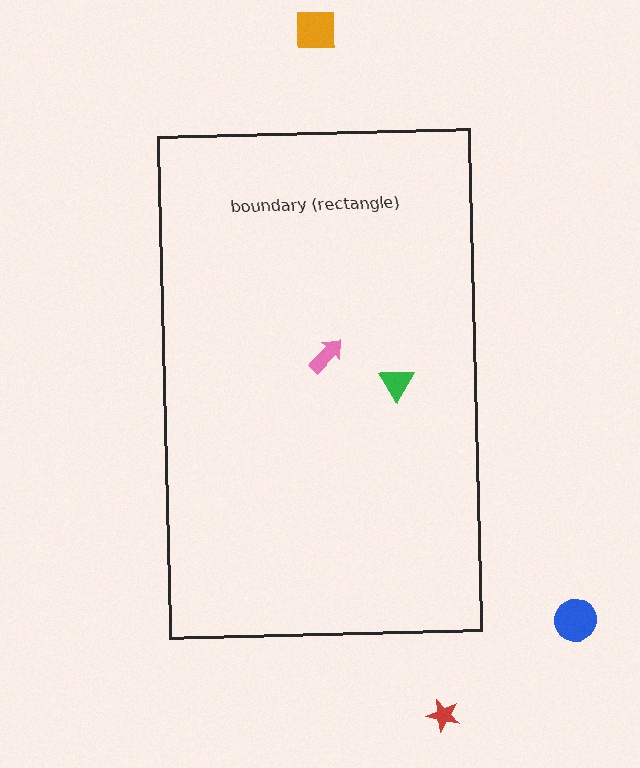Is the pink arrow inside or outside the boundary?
Inside.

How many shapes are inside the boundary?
2 inside, 3 outside.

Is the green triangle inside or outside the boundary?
Inside.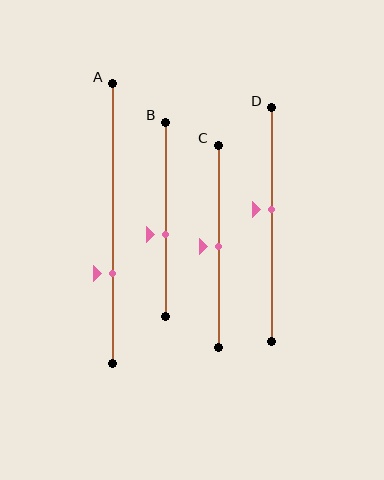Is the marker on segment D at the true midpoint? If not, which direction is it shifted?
No, the marker on segment D is shifted upward by about 6% of the segment length.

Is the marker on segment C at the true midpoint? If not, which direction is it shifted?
Yes, the marker on segment C is at the true midpoint.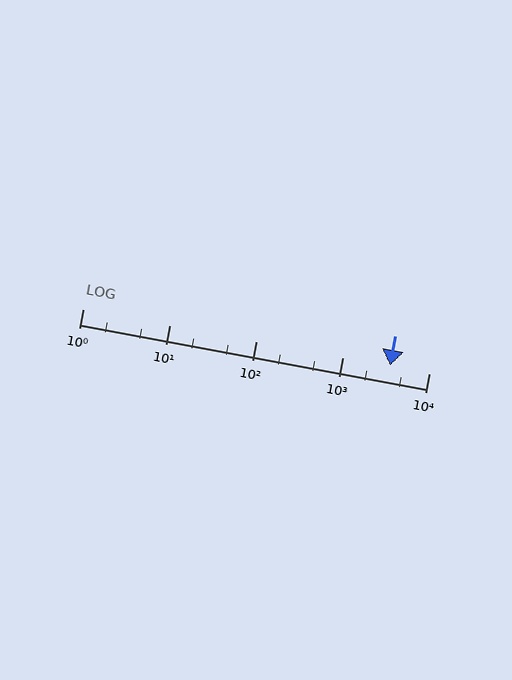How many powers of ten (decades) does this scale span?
The scale spans 4 decades, from 1 to 10000.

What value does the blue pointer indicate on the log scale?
The pointer indicates approximately 3600.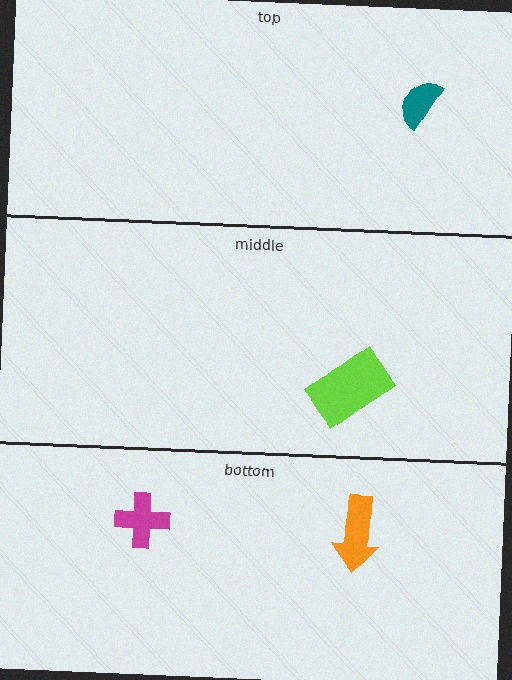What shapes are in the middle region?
The lime rectangle.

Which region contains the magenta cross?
The bottom region.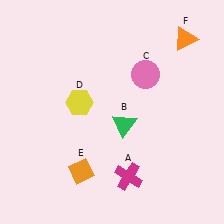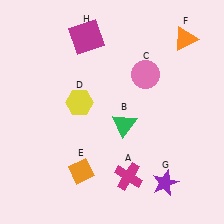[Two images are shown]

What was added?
A purple star (G), a magenta square (H) were added in Image 2.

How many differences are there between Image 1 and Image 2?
There are 2 differences between the two images.